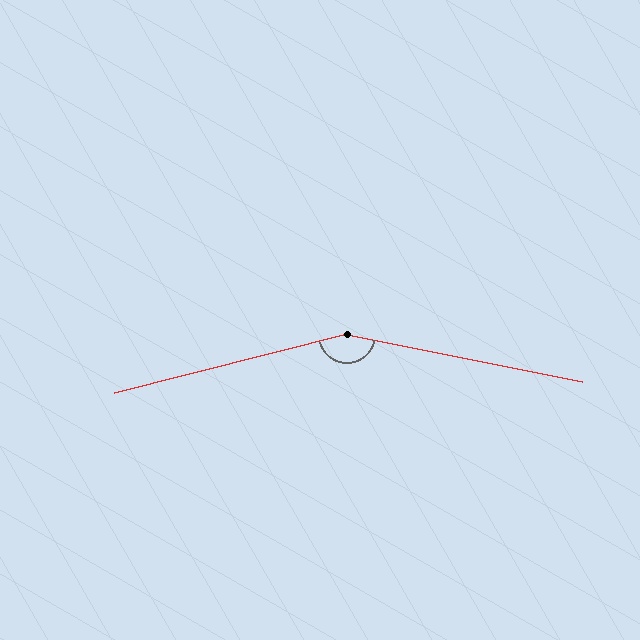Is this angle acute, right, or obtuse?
It is obtuse.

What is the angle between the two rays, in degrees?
Approximately 155 degrees.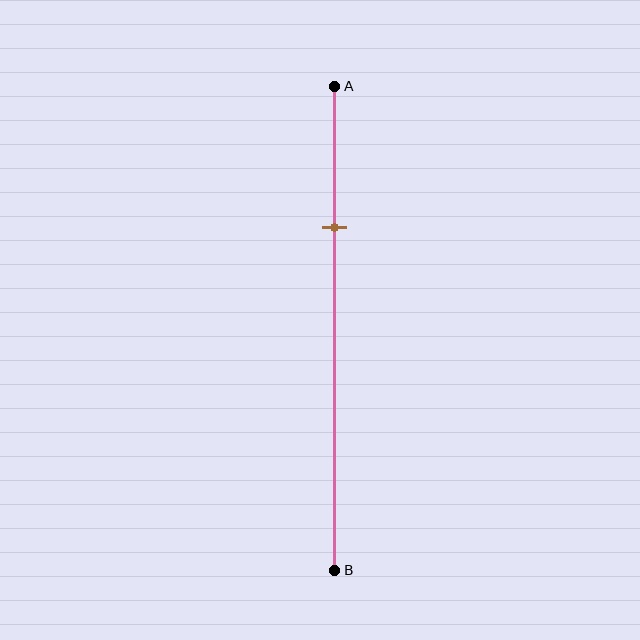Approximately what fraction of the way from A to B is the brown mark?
The brown mark is approximately 30% of the way from A to B.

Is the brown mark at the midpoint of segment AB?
No, the mark is at about 30% from A, not at the 50% midpoint.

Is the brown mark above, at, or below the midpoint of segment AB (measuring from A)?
The brown mark is above the midpoint of segment AB.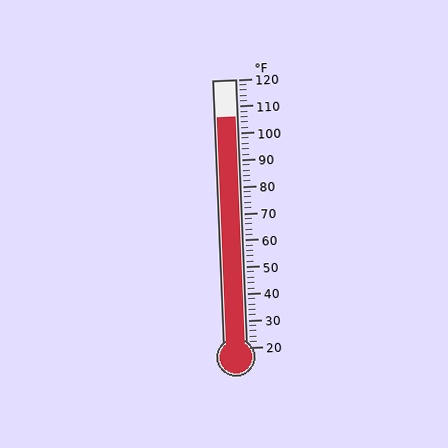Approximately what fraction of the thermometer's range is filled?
The thermometer is filled to approximately 85% of its range.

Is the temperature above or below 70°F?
The temperature is above 70°F.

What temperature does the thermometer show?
The thermometer shows approximately 106°F.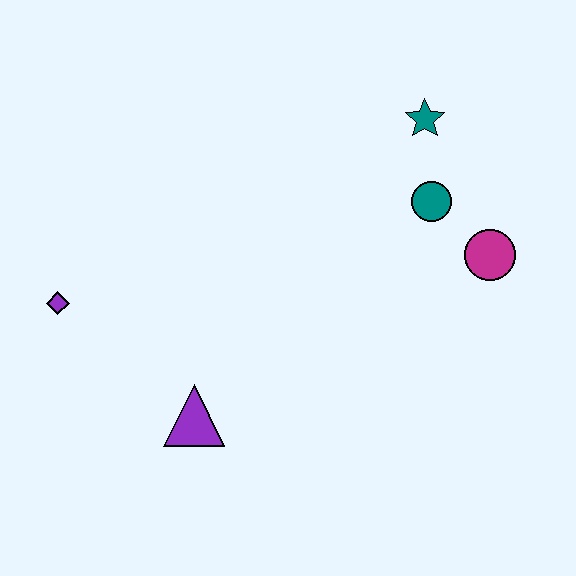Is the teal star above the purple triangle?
Yes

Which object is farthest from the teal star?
The purple diamond is farthest from the teal star.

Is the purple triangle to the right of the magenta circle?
No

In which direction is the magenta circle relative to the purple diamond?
The magenta circle is to the right of the purple diamond.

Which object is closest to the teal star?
The teal circle is closest to the teal star.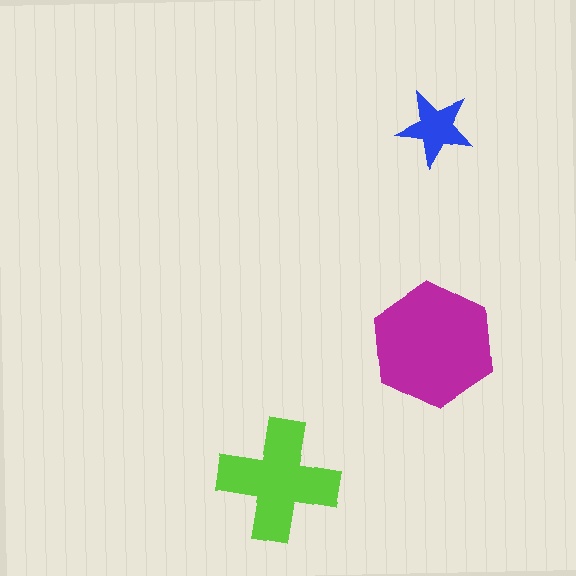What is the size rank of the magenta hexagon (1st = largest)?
1st.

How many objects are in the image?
There are 3 objects in the image.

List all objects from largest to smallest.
The magenta hexagon, the lime cross, the blue star.